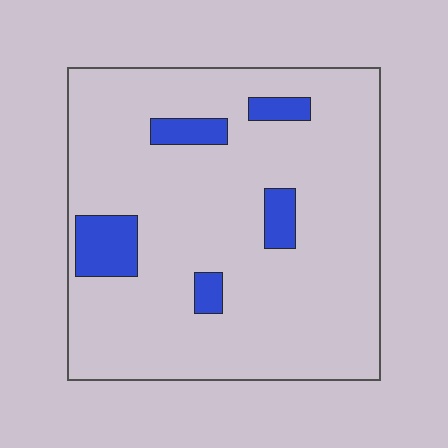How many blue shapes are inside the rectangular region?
5.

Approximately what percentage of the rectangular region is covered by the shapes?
Approximately 10%.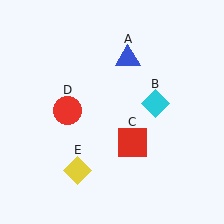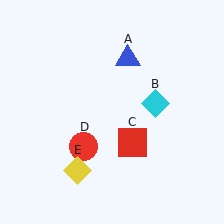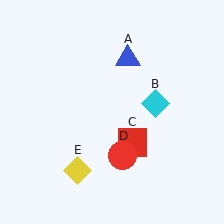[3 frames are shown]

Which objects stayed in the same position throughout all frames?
Blue triangle (object A) and cyan diamond (object B) and red square (object C) and yellow diamond (object E) remained stationary.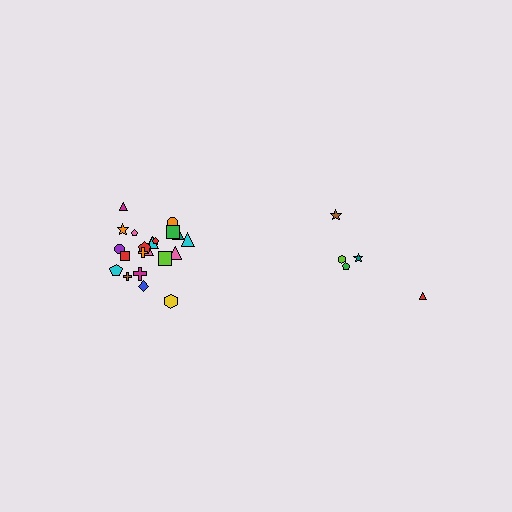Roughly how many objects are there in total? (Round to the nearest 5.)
Roughly 25 objects in total.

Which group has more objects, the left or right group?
The left group.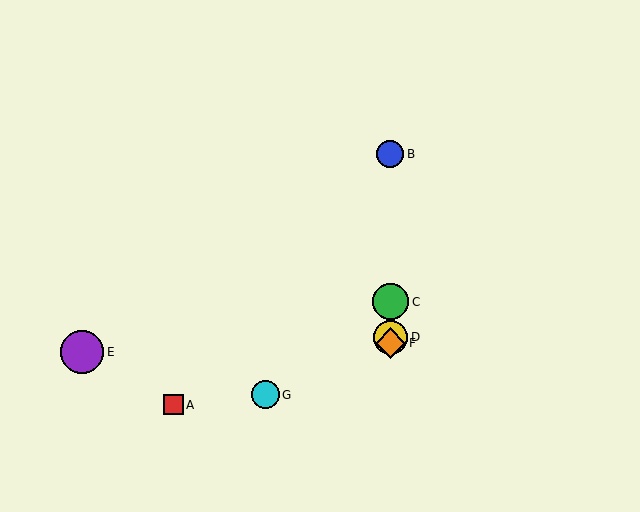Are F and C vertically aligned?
Yes, both are at x≈390.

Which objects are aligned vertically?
Objects B, C, D, F are aligned vertically.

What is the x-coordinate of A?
Object A is at x≈173.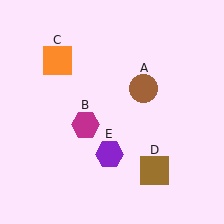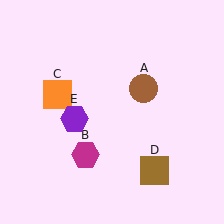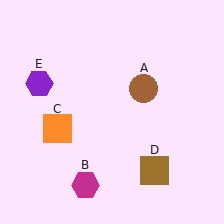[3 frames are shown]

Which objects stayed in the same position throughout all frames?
Brown circle (object A) and brown square (object D) remained stationary.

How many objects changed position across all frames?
3 objects changed position: magenta hexagon (object B), orange square (object C), purple hexagon (object E).